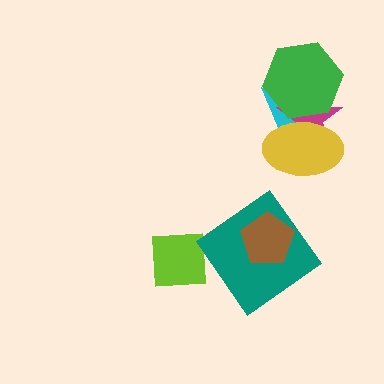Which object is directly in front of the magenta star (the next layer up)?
The green hexagon is directly in front of the magenta star.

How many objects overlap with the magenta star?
3 objects overlap with the magenta star.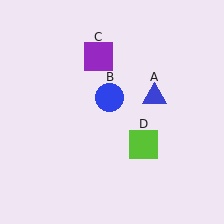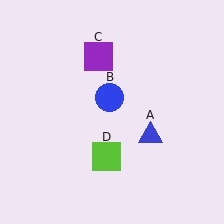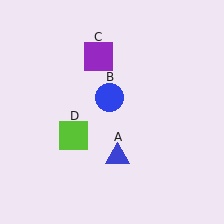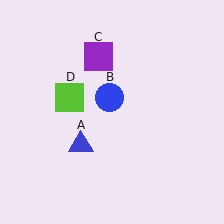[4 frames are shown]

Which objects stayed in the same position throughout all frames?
Blue circle (object B) and purple square (object C) remained stationary.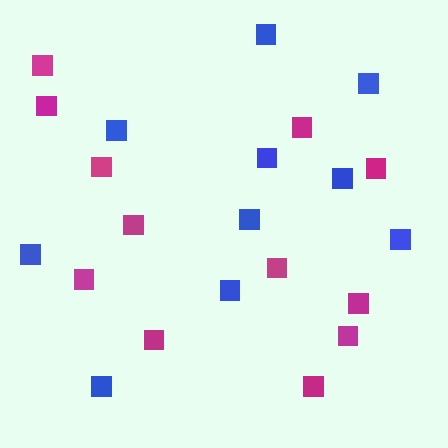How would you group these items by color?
There are 2 groups: one group of blue squares (10) and one group of magenta squares (12).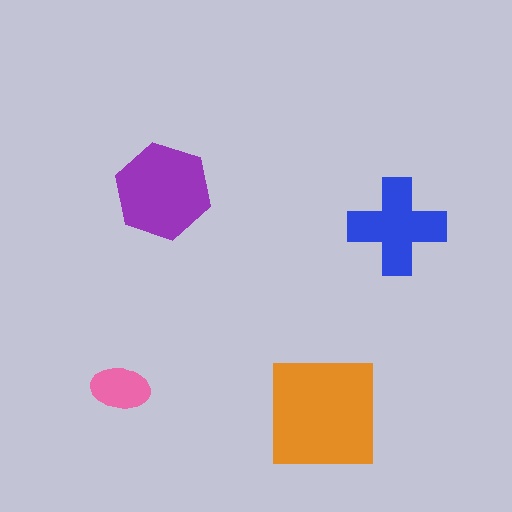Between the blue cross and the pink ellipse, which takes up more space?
The blue cross.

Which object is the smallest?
The pink ellipse.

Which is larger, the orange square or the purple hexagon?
The orange square.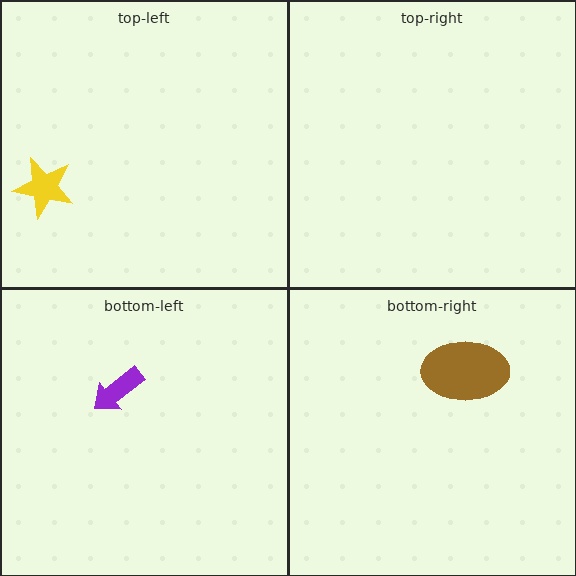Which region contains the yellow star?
The top-left region.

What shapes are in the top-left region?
The yellow star.